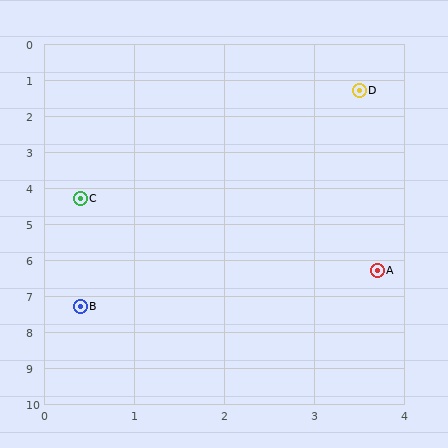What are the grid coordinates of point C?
Point C is at approximately (0.4, 4.3).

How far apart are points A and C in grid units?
Points A and C are about 3.9 grid units apart.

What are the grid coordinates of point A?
Point A is at approximately (3.7, 6.3).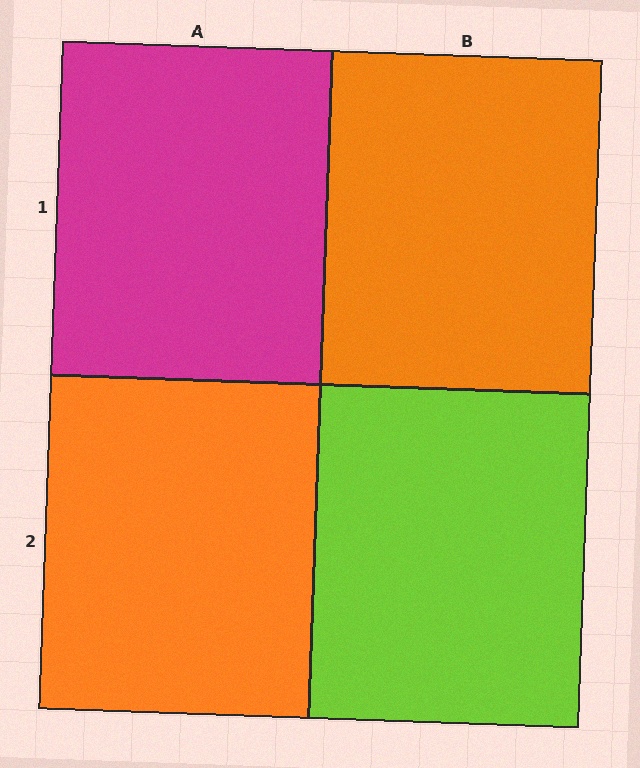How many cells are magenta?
1 cell is magenta.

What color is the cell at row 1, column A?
Magenta.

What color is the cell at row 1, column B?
Orange.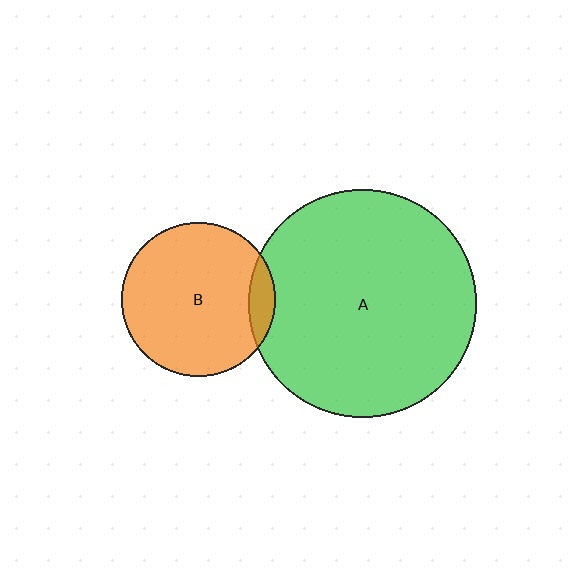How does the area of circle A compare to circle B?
Approximately 2.2 times.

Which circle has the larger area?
Circle A (green).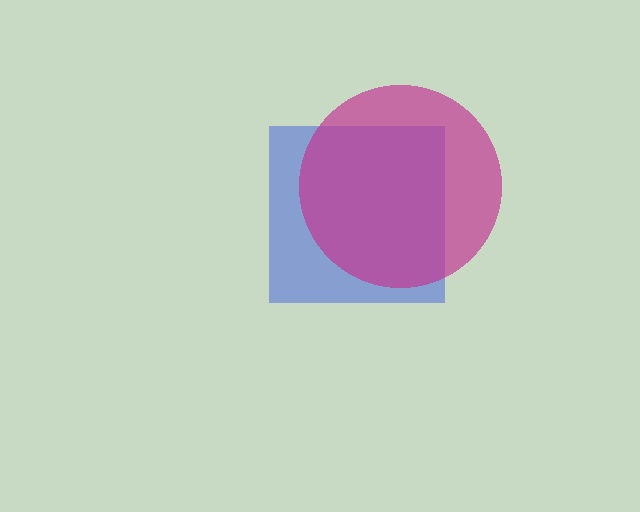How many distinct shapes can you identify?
There are 2 distinct shapes: a blue square, a magenta circle.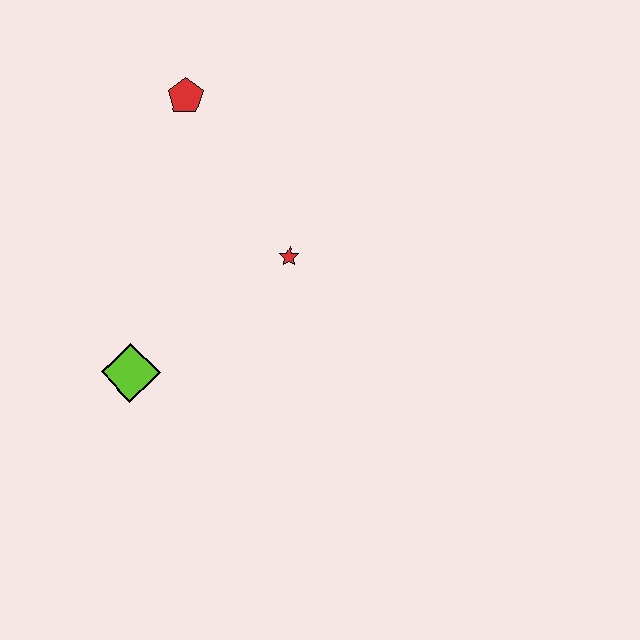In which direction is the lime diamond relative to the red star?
The lime diamond is to the left of the red star.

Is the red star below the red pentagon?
Yes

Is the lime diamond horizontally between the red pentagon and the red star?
No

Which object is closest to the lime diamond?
The red star is closest to the lime diamond.